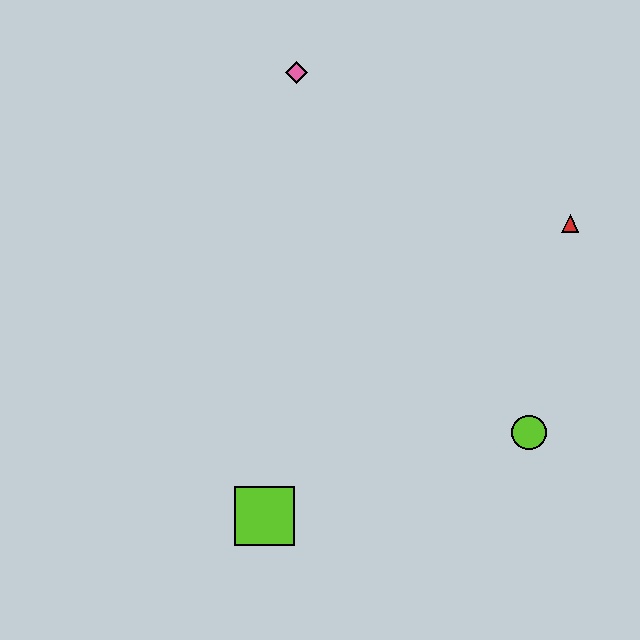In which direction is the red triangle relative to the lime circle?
The red triangle is above the lime circle.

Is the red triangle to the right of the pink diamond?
Yes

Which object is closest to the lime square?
The lime circle is closest to the lime square.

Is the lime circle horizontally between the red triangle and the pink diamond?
Yes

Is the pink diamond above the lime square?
Yes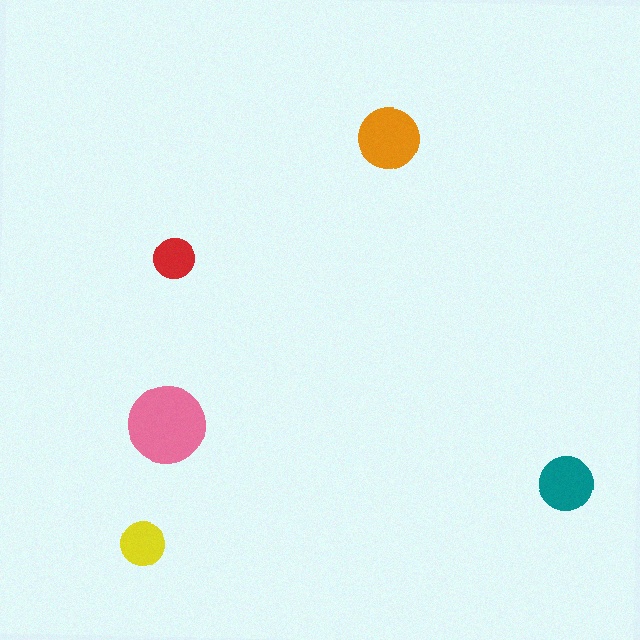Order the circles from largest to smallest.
the pink one, the orange one, the teal one, the yellow one, the red one.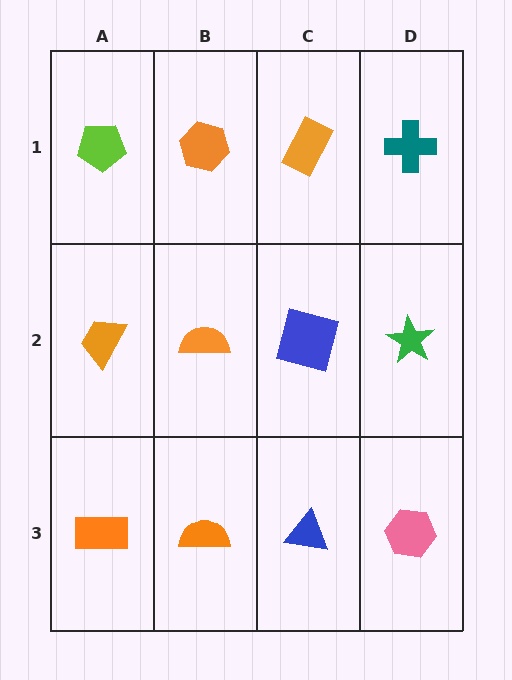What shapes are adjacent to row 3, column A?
An orange trapezoid (row 2, column A), an orange semicircle (row 3, column B).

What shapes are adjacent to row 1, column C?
A blue square (row 2, column C), an orange hexagon (row 1, column B), a teal cross (row 1, column D).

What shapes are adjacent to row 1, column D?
A green star (row 2, column D), an orange rectangle (row 1, column C).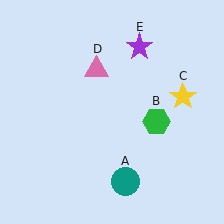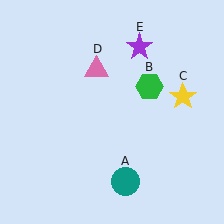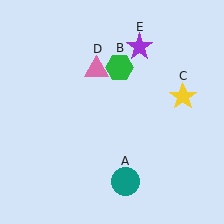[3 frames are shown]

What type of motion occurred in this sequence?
The green hexagon (object B) rotated counterclockwise around the center of the scene.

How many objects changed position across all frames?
1 object changed position: green hexagon (object B).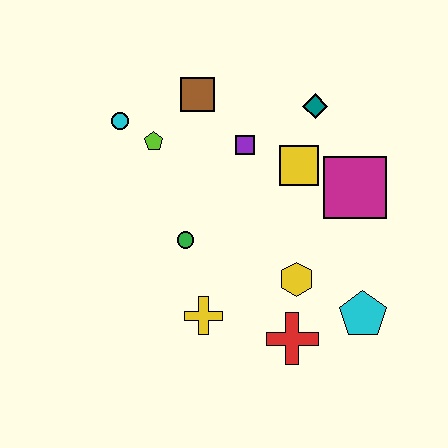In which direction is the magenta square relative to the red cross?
The magenta square is above the red cross.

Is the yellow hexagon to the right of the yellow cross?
Yes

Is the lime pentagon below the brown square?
Yes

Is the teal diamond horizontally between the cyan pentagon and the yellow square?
Yes